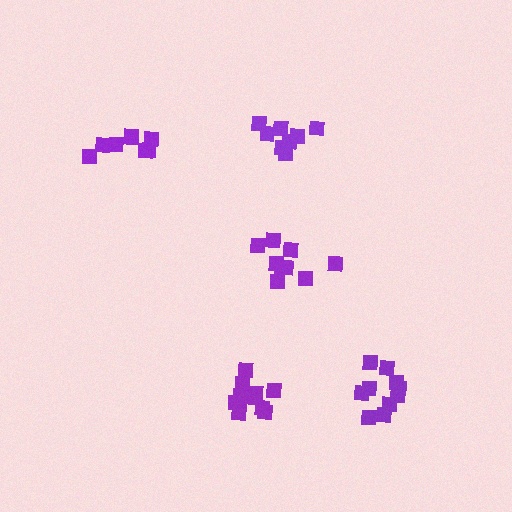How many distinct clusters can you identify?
There are 5 distinct clusters.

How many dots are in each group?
Group 1: 11 dots, Group 2: 9 dots, Group 3: 10 dots, Group 4: 8 dots, Group 5: 8 dots (46 total).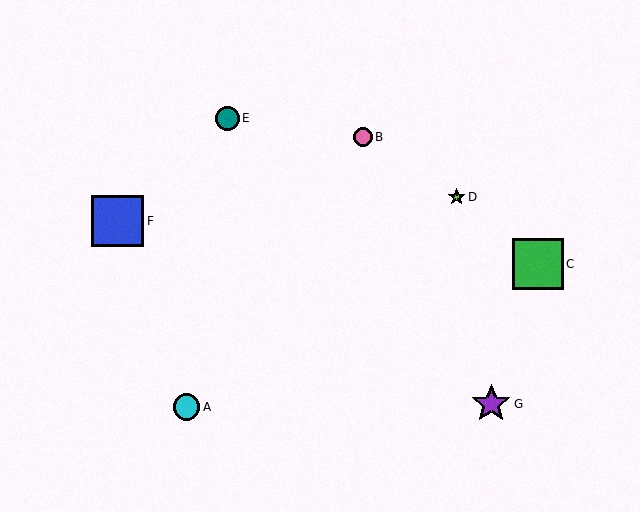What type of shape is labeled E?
Shape E is a teal circle.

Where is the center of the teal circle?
The center of the teal circle is at (228, 118).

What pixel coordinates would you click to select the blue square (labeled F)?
Click at (118, 221) to select the blue square F.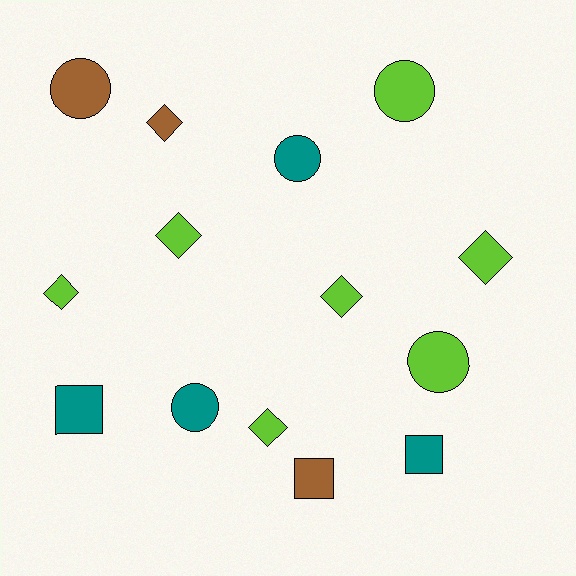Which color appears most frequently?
Lime, with 7 objects.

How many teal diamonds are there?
There are no teal diamonds.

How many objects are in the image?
There are 14 objects.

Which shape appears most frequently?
Diamond, with 6 objects.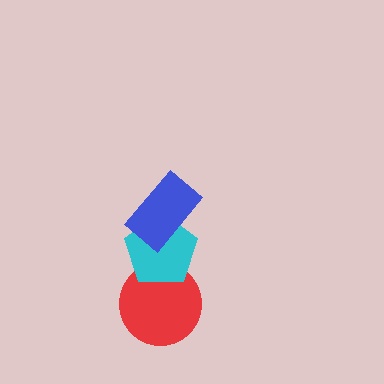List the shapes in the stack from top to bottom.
From top to bottom: the blue rectangle, the cyan pentagon, the red circle.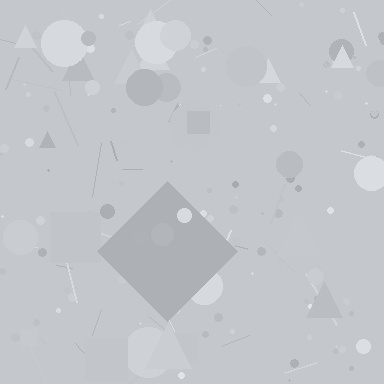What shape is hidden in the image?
A diamond is hidden in the image.